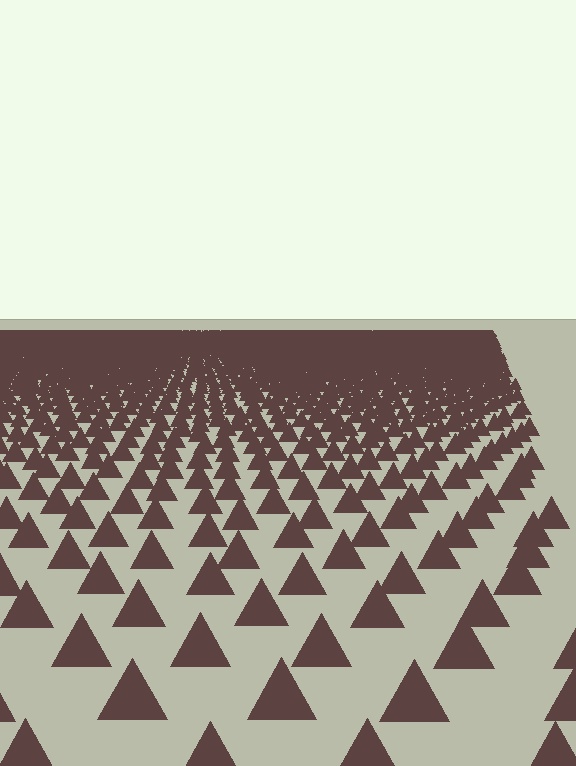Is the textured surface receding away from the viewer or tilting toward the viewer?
The surface is receding away from the viewer. Texture elements get smaller and denser toward the top.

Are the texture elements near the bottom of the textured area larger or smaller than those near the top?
Larger. Near the bottom, elements are closer to the viewer and appear at a bigger on-screen size.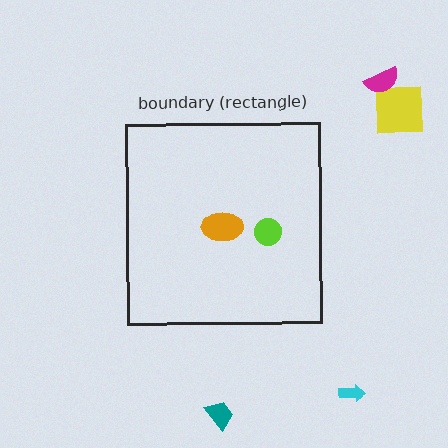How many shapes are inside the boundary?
2 inside, 4 outside.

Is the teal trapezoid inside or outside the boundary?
Outside.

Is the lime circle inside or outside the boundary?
Inside.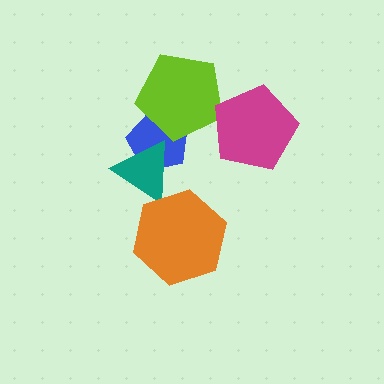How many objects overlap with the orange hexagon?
1 object overlaps with the orange hexagon.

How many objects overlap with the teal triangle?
2 objects overlap with the teal triangle.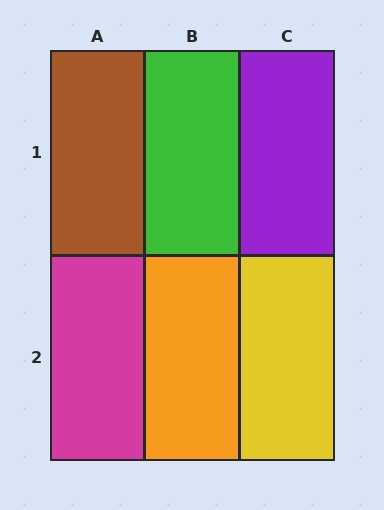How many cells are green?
1 cell is green.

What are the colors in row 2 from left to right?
Magenta, orange, yellow.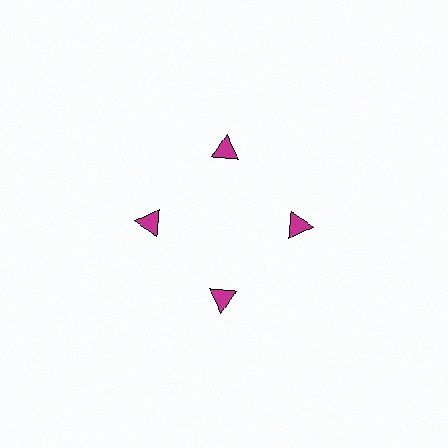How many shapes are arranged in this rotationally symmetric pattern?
There are 4 shapes, arranged in 4 groups of 1.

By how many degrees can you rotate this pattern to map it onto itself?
The pattern maps onto itself every 90 degrees of rotation.